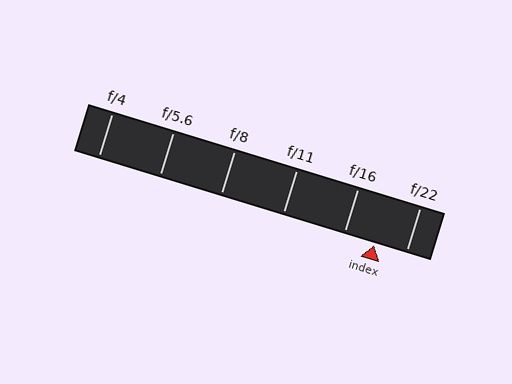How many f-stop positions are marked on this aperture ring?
There are 6 f-stop positions marked.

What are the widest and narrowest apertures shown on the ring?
The widest aperture shown is f/4 and the narrowest is f/22.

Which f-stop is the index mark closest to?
The index mark is closest to f/16.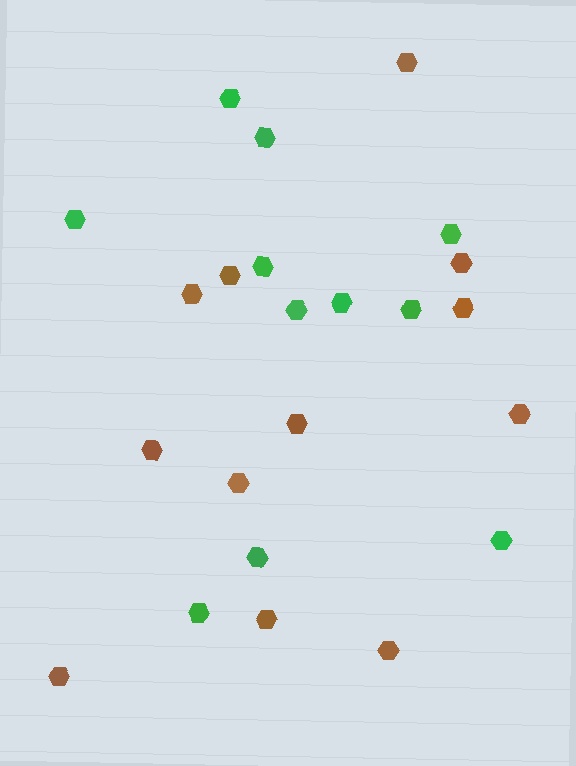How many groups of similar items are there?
There are 2 groups: one group of green hexagons (11) and one group of brown hexagons (12).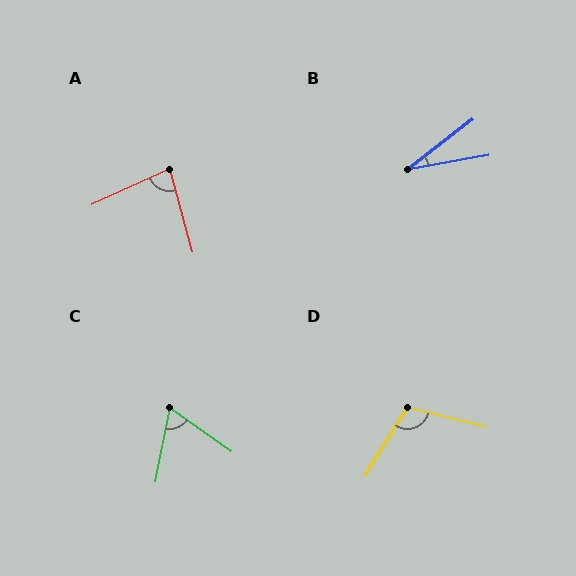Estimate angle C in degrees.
Approximately 66 degrees.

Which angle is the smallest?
B, at approximately 28 degrees.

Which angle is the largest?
D, at approximately 108 degrees.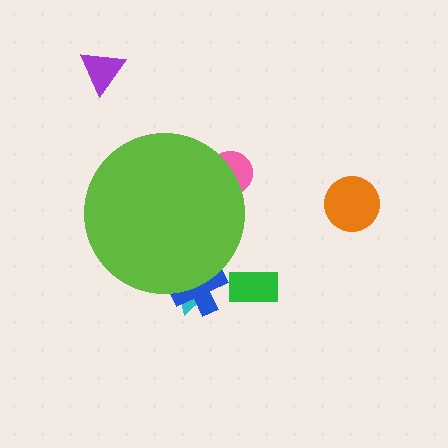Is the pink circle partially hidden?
Yes, the pink circle is partially hidden behind the lime circle.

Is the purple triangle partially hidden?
No, the purple triangle is fully visible.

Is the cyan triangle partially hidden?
Yes, the cyan triangle is partially hidden behind the lime circle.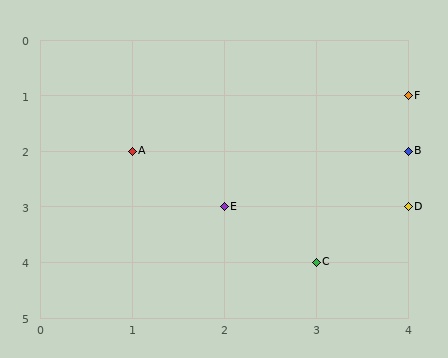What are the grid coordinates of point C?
Point C is at grid coordinates (3, 4).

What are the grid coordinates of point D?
Point D is at grid coordinates (4, 3).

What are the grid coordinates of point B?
Point B is at grid coordinates (4, 2).